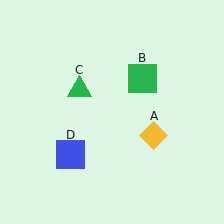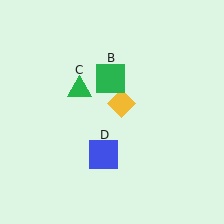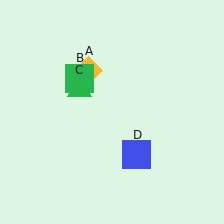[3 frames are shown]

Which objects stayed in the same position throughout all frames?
Green triangle (object C) remained stationary.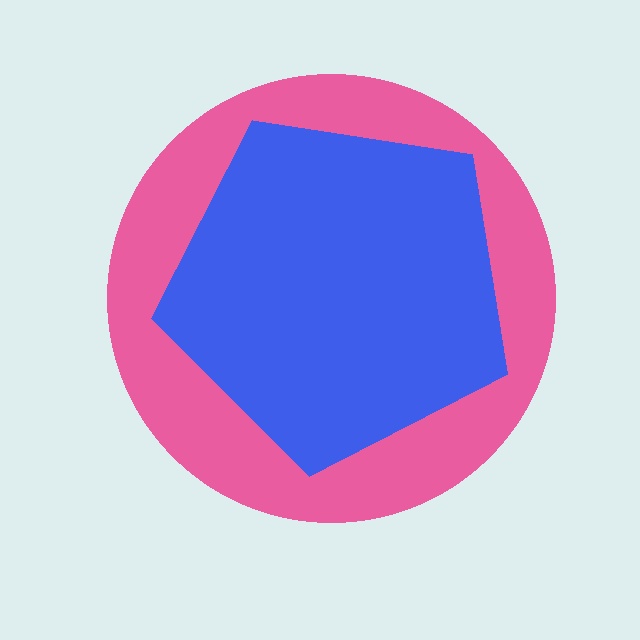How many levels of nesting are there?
2.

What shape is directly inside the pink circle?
The blue pentagon.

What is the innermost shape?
The blue pentagon.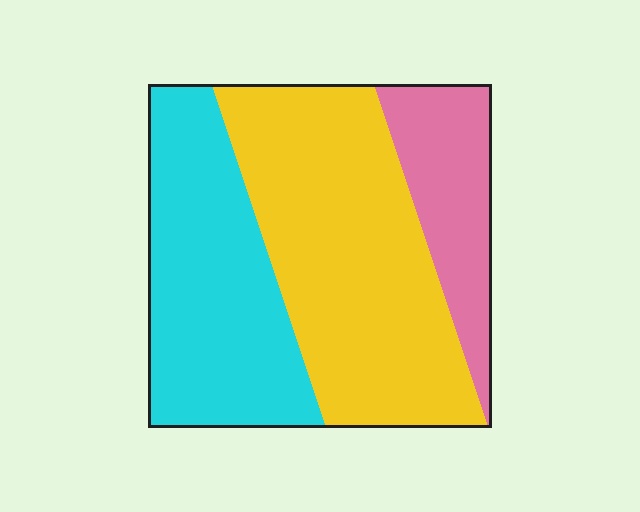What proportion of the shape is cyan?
Cyan takes up about one third (1/3) of the shape.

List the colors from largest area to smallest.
From largest to smallest: yellow, cyan, pink.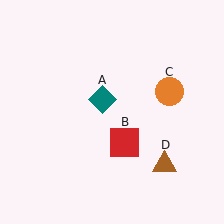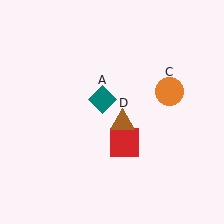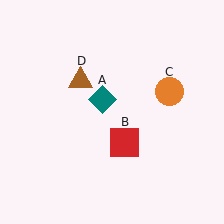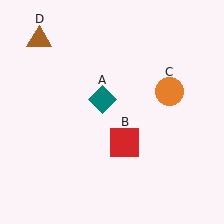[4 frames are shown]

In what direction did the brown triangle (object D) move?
The brown triangle (object D) moved up and to the left.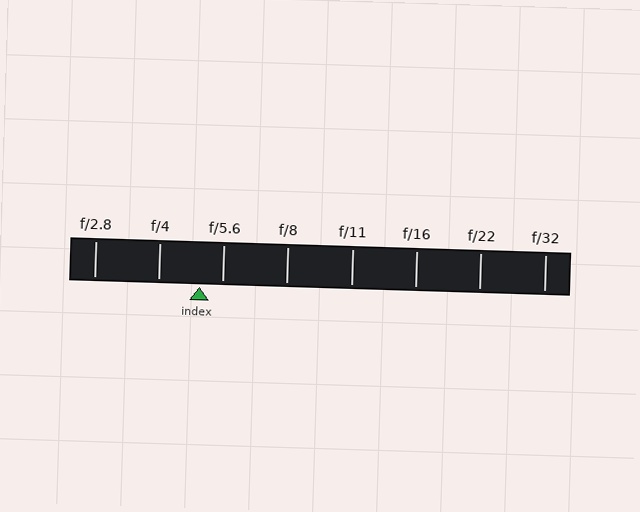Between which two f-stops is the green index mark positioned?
The index mark is between f/4 and f/5.6.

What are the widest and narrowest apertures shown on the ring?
The widest aperture shown is f/2.8 and the narrowest is f/32.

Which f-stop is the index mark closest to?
The index mark is closest to f/5.6.